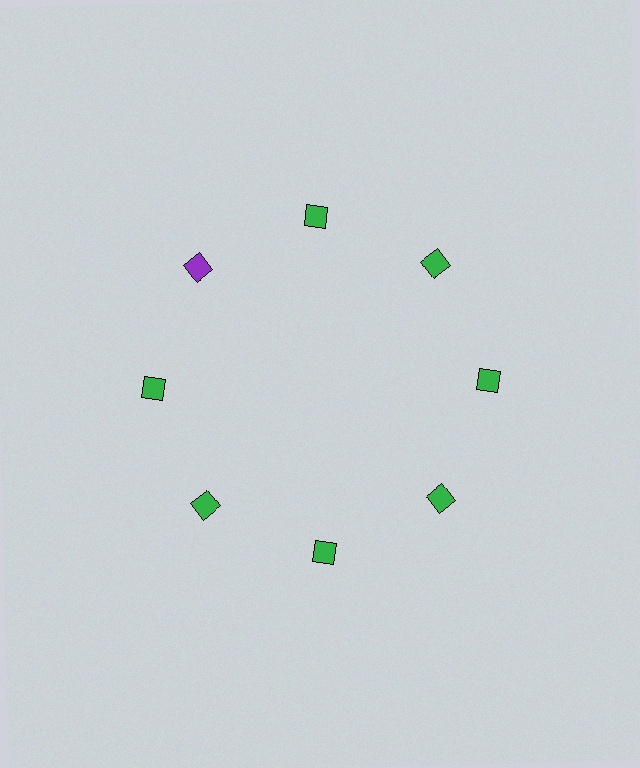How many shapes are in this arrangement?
There are 8 shapes arranged in a ring pattern.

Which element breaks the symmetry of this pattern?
The purple diamond at roughly the 10 o'clock position breaks the symmetry. All other shapes are green diamonds.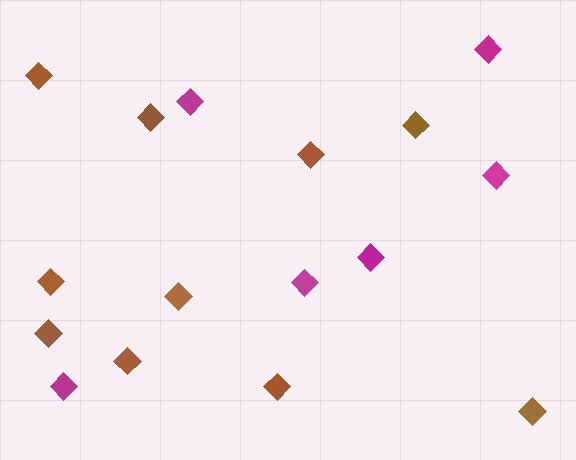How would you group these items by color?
There are 2 groups: one group of magenta diamonds (6) and one group of brown diamonds (10).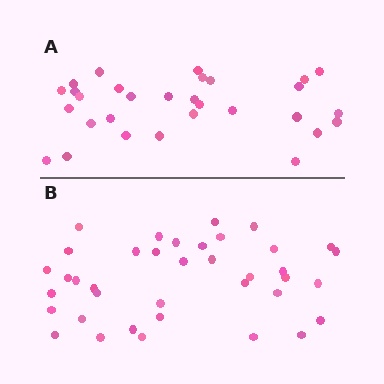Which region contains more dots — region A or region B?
Region B (the bottom region) has more dots.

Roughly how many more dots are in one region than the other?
Region B has roughly 8 or so more dots than region A.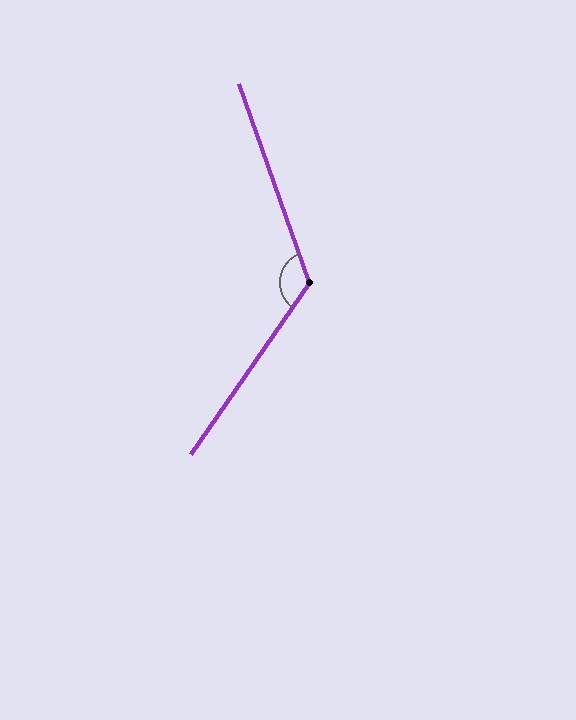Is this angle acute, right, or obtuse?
It is obtuse.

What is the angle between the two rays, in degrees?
Approximately 126 degrees.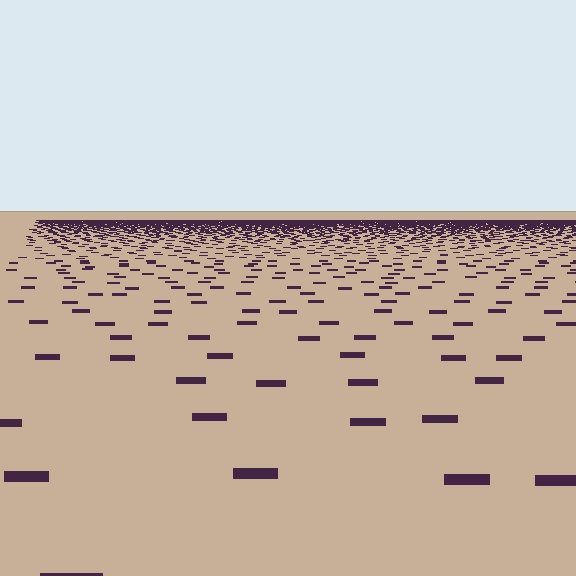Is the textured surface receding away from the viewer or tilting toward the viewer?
The surface is receding away from the viewer. Texture elements get smaller and denser toward the top.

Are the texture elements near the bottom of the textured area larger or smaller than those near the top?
Larger. Near the bottom, elements are closer to the viewer and appear at a bigger on-screen size.